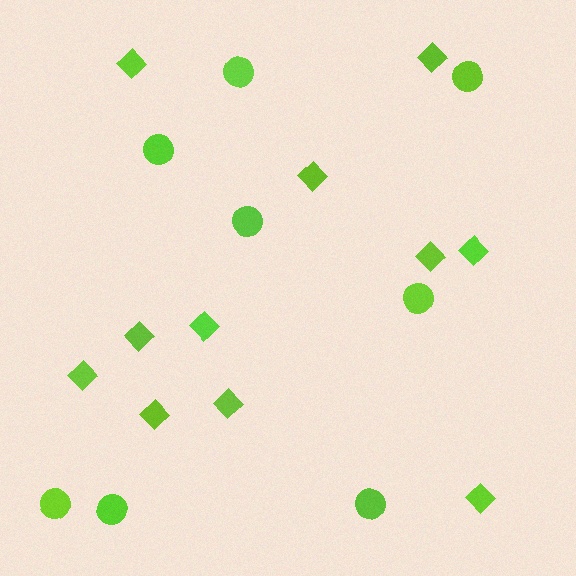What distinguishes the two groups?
There are 2 groups: one group of diamonds (11) and one group of circles (8).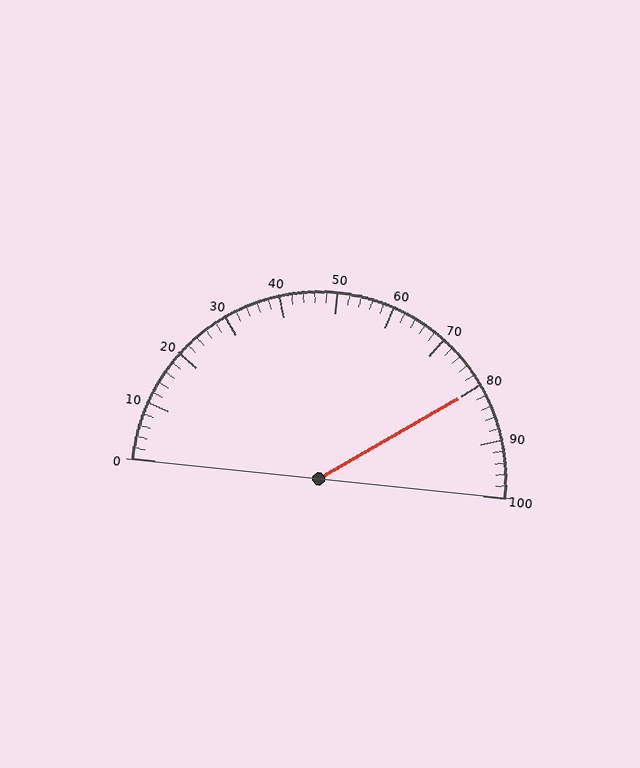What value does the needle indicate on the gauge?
The needle indicates approximately 80.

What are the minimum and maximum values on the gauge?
The gauge ranges from 0 to 100.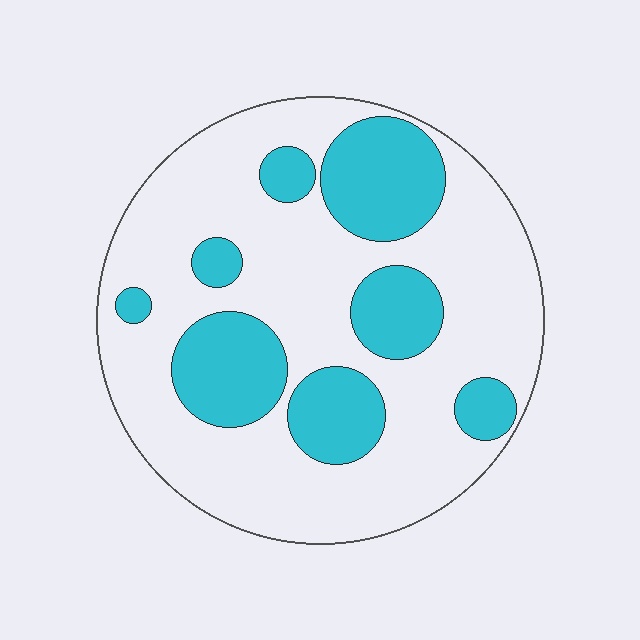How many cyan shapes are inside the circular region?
8.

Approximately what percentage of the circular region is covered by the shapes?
Approximately 30%.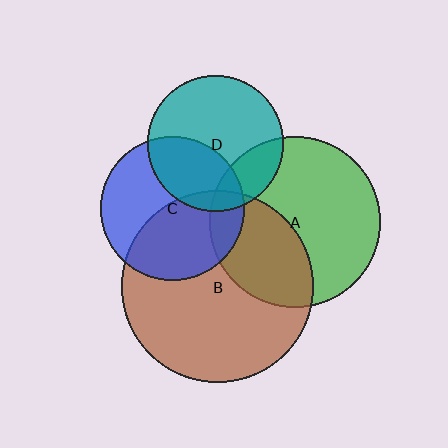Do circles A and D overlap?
Yes.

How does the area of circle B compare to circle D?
Approximately 2.0 times.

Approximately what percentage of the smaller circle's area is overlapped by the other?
Approximately 20%.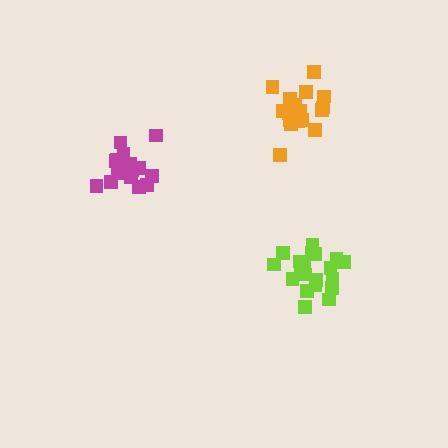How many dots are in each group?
Group 1: 20 dots, Group 2: 17 dots, Group 3: 20 dots (57 total).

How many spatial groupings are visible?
There are 3 spatial groupings.